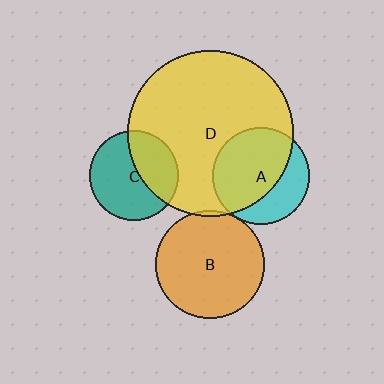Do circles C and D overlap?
Yes.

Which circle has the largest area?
Circle D (yellow).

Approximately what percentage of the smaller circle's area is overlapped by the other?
Approximately 40%.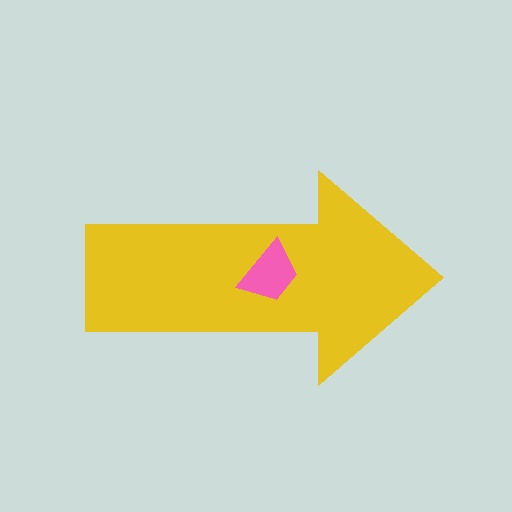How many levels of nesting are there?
2.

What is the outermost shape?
The yellow arrow.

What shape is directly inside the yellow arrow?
The pink trapezoid.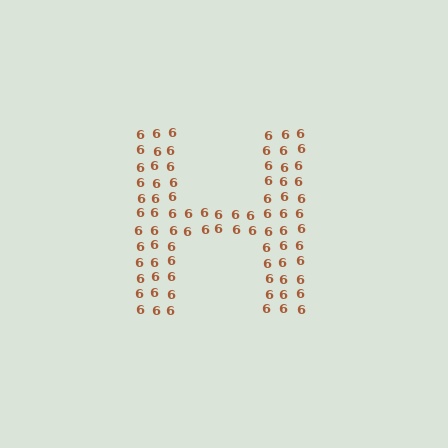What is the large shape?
The large shape is the letter H.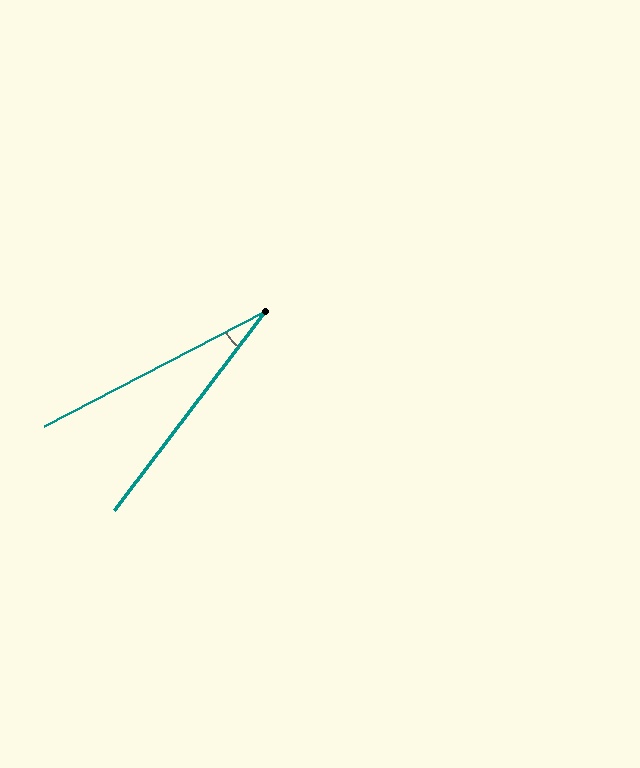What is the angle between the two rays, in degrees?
Approximately 25 degrees.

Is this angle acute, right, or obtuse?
It is acute.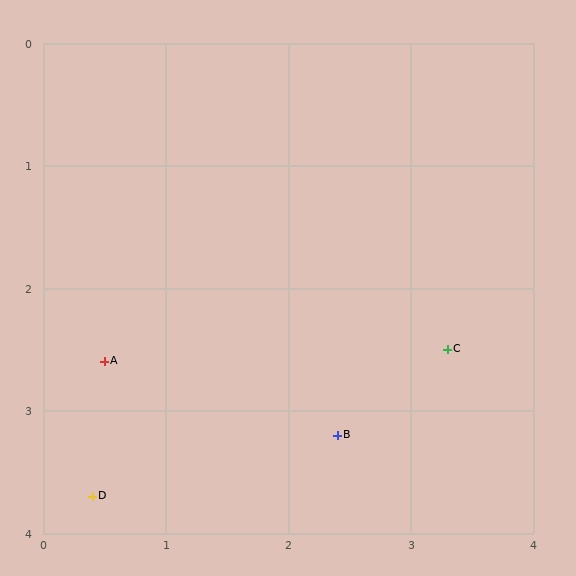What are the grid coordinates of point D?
Point D is at approximately (0.4, 3.7).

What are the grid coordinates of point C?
Point C is at approximately (3.3, 2.5).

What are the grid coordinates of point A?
Point A is at approximately (0.5, 2.6).